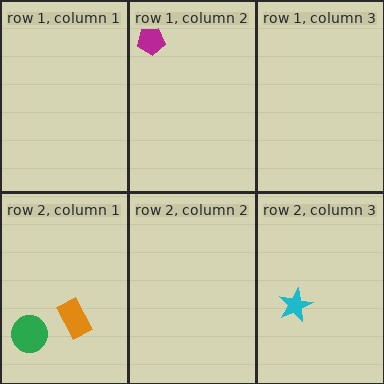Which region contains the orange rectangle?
The row 2, column 1 region.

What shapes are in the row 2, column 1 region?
The green circle, the orange rectangle.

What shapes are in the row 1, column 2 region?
The magenta pentagon.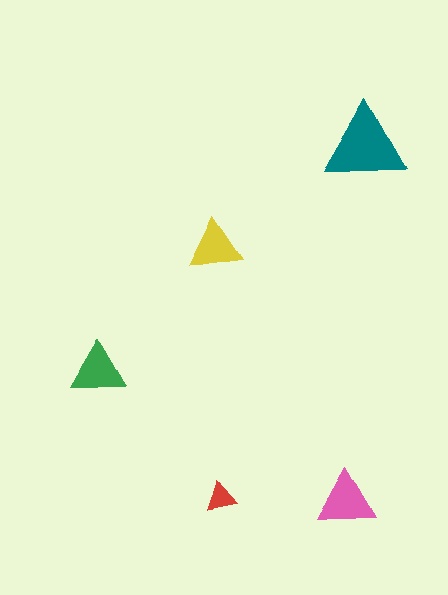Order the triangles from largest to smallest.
the teal one, the pink one, the green one, the yellow one, the red one.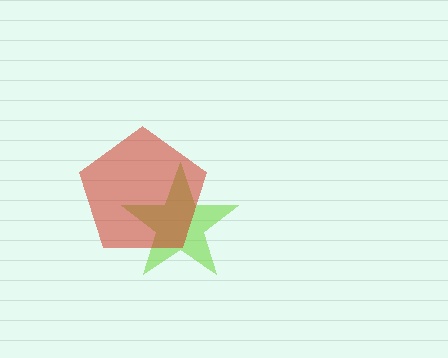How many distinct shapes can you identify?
There are 2 distinct shapes: a lime star, a red pentagon.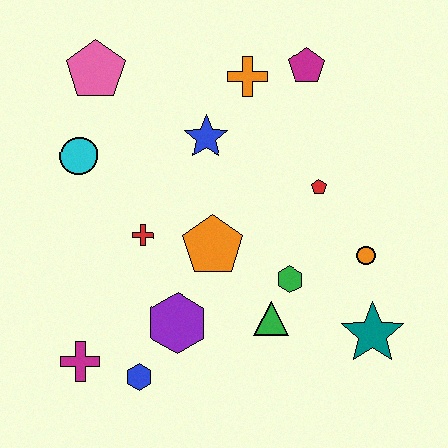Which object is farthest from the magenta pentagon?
The magenta cross is farthest from the magenta pentagon.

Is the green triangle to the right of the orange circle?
No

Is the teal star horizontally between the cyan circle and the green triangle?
No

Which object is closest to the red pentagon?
The orange circle is closest to the red pentagon.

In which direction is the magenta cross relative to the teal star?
The magenta cross is to the left of the teal star.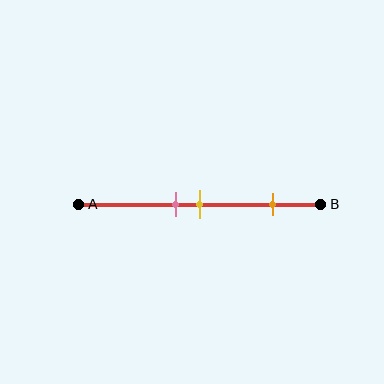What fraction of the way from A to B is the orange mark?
The orange mark is approximately 80% (0.8) of the way from A to B.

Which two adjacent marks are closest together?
The pink and yellow marks are the closest adjacent pair.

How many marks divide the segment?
There are 3 marks dividing the segment.